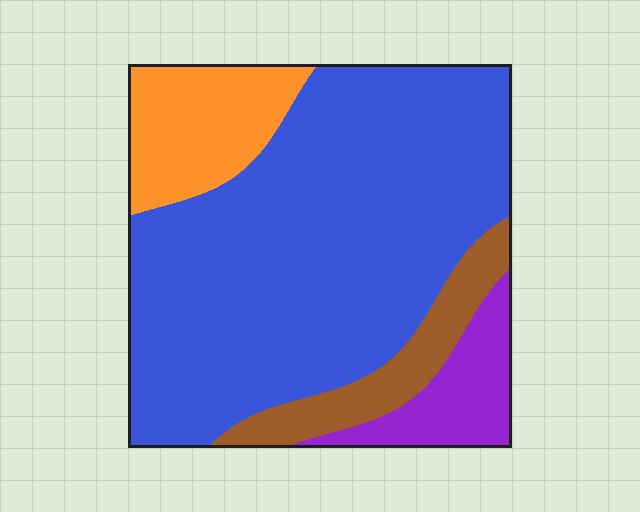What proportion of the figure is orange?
Orange covers about 15% of the figure.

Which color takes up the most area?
Blue, at roughly 65%.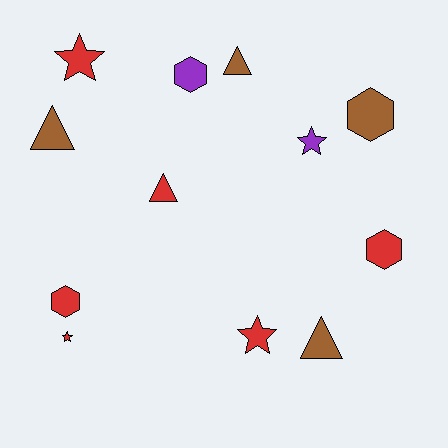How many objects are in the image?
There are 12 objects.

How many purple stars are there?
There is 1 purple star.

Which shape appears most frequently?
Star, with 4 objects.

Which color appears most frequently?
Red, with 6 objects.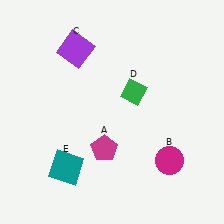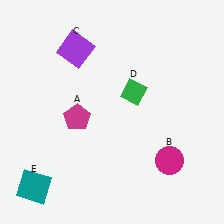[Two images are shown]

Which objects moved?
The objects that moved are: the magenta pentagon (A), the teal square (E).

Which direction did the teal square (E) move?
The teal square (E) moved left.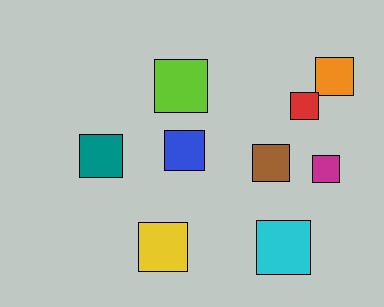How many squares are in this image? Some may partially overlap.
There are 9 squares.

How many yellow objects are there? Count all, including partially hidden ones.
There is 1 yellow object.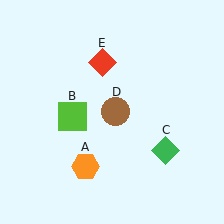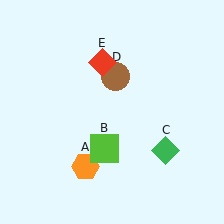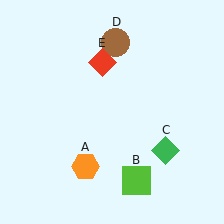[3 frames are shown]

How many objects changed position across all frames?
2 objects changed position: lime square (object B), brown circle (object D).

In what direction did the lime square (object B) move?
The lime square (object B) moved down and to the right.